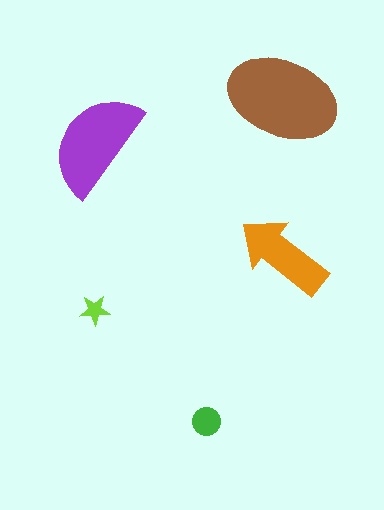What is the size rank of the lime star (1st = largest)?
5th.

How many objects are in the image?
There are 5 objects in the image.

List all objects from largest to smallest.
The brown ellipse, the purple semicircle, the orange arrow, the green circle, the lime star.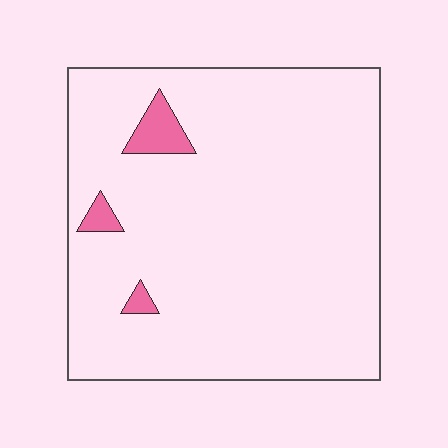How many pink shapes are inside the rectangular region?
3.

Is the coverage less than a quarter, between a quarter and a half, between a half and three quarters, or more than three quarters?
Less than a quarter.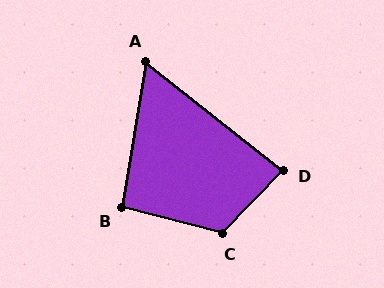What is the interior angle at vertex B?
Approximately 95 degrees (obtuse).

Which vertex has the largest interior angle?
C, at approximately 119 degrees.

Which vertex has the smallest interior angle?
A, at approximately 61 degrees.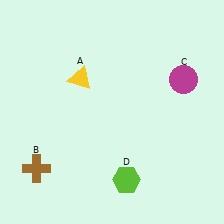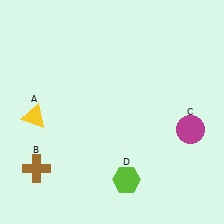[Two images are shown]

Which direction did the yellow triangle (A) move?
The yellow triangle (A) moved left.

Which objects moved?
The objects that moved are: the yellow triangle (A), the magenta circle (C).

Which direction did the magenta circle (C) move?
The magenta circle (C) moved down.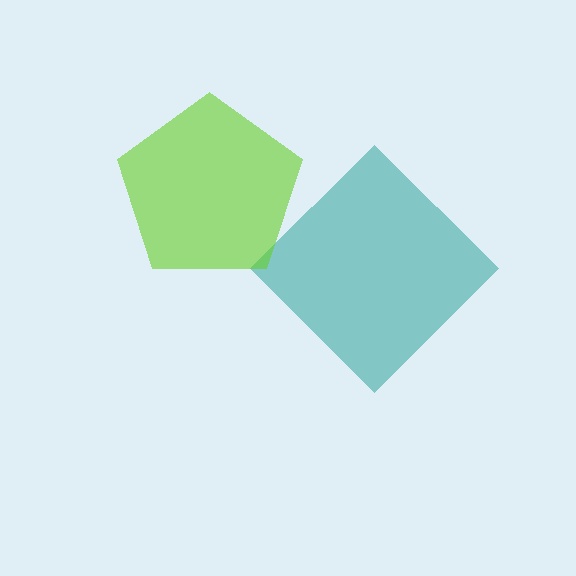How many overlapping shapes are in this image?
There are 2 overlapping shapes in the image.